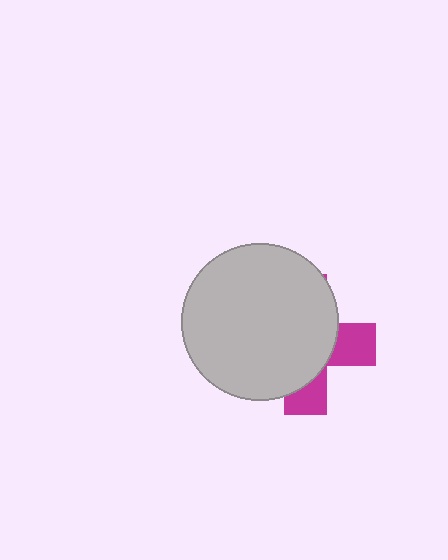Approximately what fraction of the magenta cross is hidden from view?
Roughly 70% of the magenta cross is hidden behind the light gray circle.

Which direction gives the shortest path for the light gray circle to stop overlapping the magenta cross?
Moving left gives the shortest separation.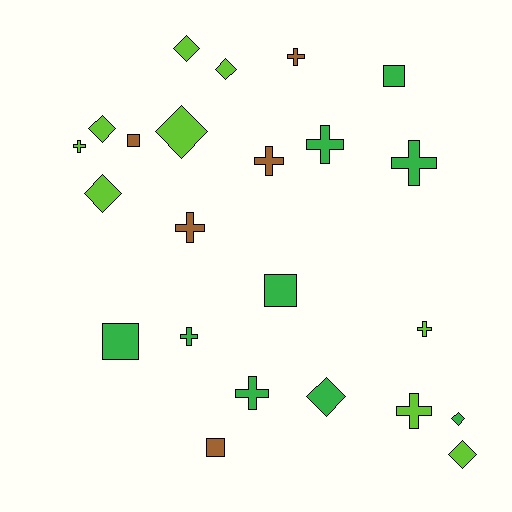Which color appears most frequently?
Lime, with 9 objects.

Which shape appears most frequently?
Cross, with 10 objects.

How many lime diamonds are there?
There are 6 lime diamonds.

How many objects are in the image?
There are 23 objects.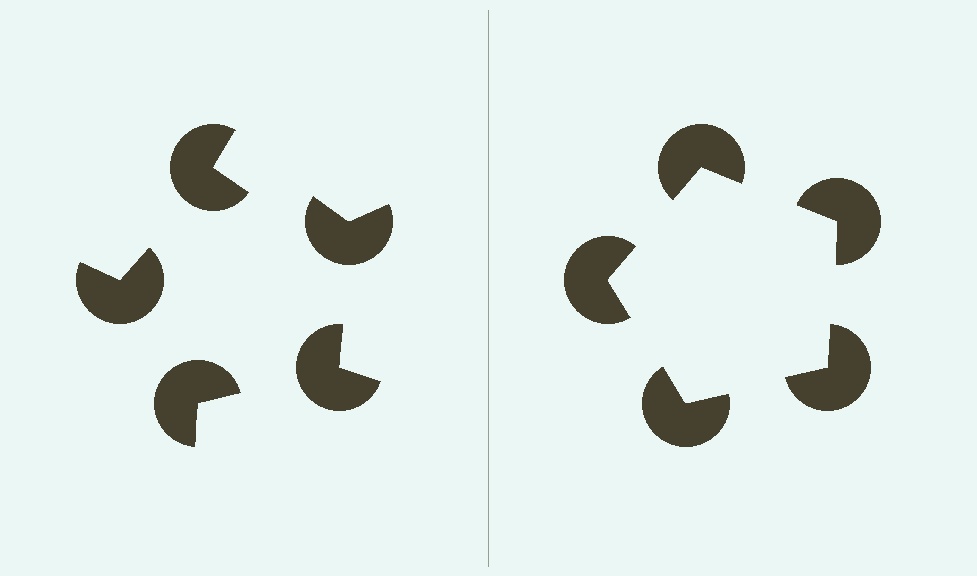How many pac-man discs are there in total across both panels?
10 — 5 on each side.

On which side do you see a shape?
An illusory pentagon appears on the right side. On the left side the wedge cuts are rotated, so no coherent shape forms.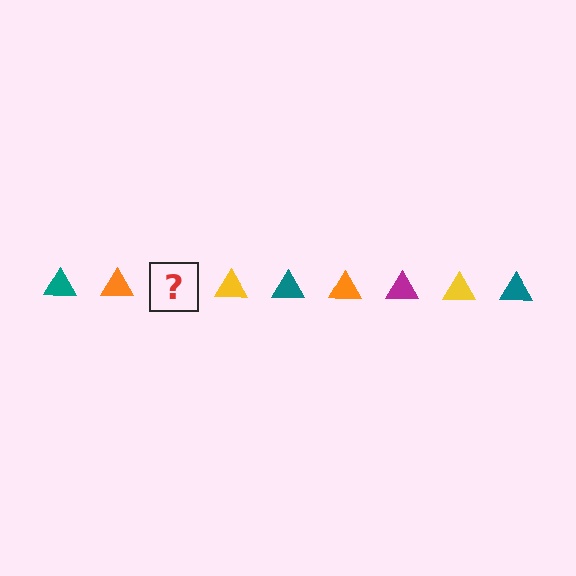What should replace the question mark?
The question mark should be replaced with a magenta triangle.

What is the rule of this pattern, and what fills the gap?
The rule is that the pattern cycles through teal, orange, magenta, yellow triangles. The gap should be filled with a magenta triangle.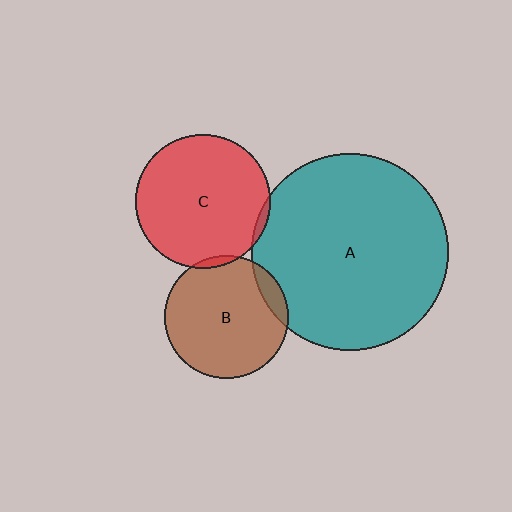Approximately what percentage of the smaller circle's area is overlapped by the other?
Approximately 5%.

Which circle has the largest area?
Circle A (teal).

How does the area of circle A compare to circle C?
Approximately 2.1 times.